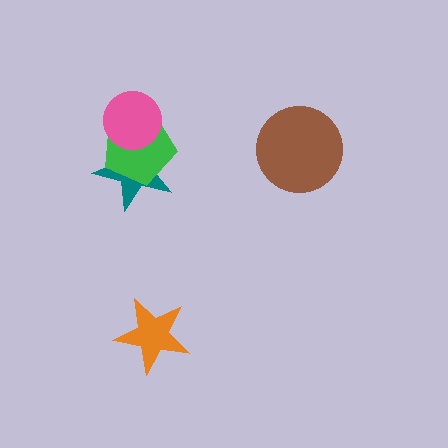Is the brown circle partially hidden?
No, no other shape covers it.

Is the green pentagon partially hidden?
Yes, it is partially covered by another shape.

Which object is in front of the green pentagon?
The pink circle is in front of the green pentagon.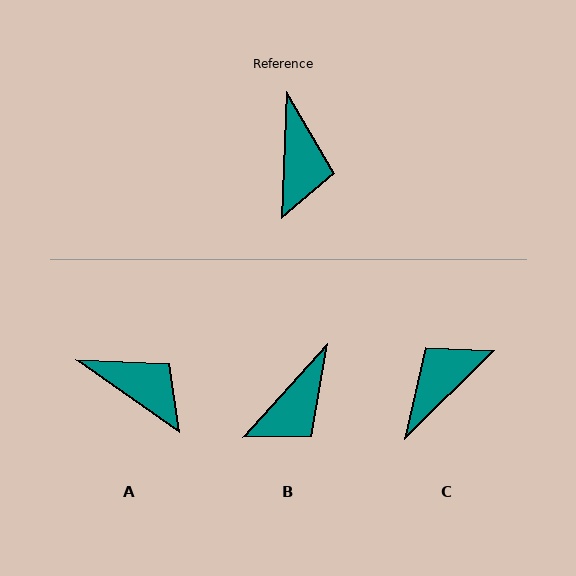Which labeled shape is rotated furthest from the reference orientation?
C, about 137 degrees away.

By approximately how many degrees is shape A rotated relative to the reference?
Approximately 58 degrees counter-clockwise.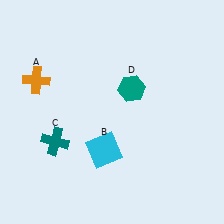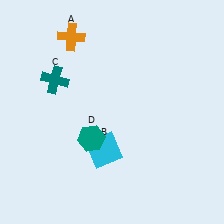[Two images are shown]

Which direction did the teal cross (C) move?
The teal cross (C) moved up.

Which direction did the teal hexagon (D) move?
The teal hexagon (D) moved down.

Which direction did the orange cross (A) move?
The orange cross (A) moved up.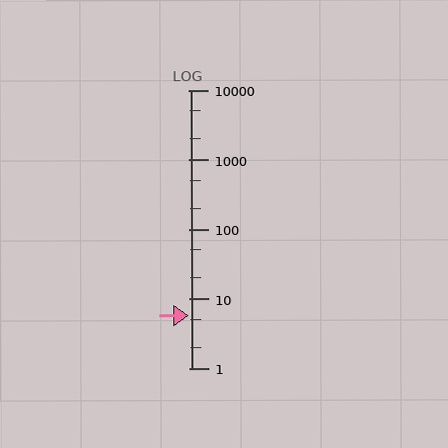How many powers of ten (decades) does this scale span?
The scale spans 4 decades, from 1 to 10000.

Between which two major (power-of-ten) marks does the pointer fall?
The pointer is between 1 and 10.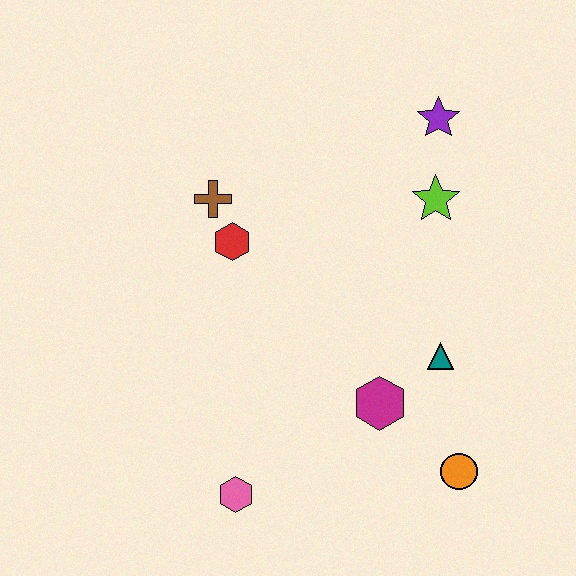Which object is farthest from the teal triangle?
The brown cross is farthest from the teal triangle.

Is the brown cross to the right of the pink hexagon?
No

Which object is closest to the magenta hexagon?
The teal triangle is closest to the magenta hexagon.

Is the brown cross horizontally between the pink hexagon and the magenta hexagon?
No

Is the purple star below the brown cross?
No